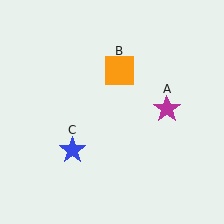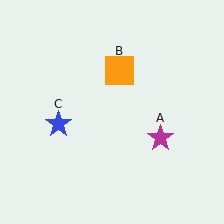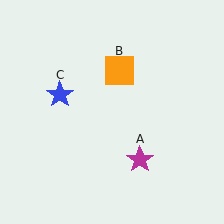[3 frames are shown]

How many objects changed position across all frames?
2 objects changed position: magenta star (object A), blue star (object C).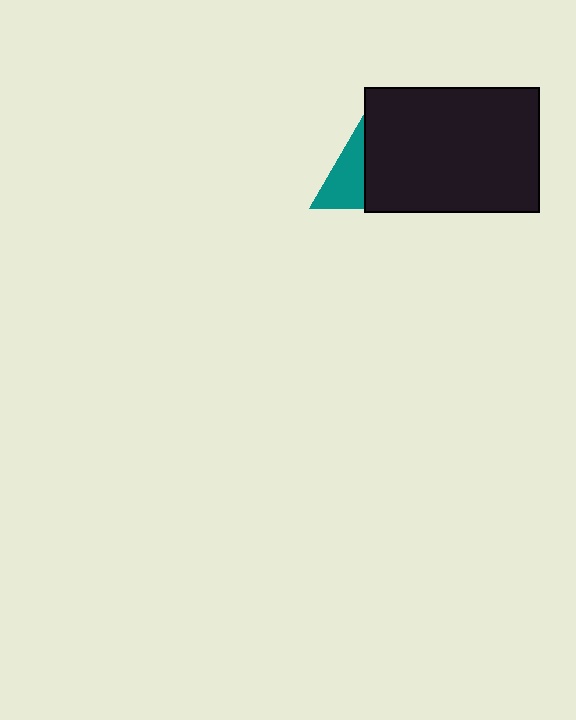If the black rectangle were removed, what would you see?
You would see the complete teal triangle.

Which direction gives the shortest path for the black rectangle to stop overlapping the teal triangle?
Moving right gives the shortest separation.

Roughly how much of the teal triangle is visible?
A small part of it is visible (roughly 39%).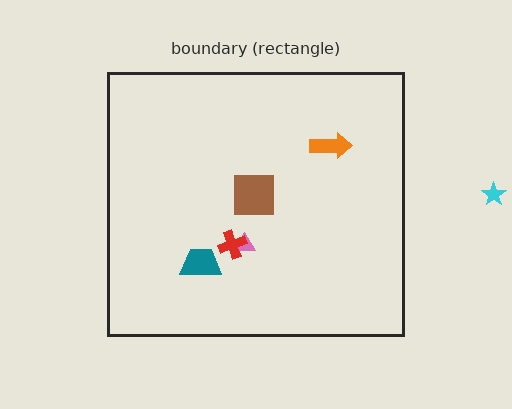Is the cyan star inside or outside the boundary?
Outside.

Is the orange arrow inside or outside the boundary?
Inside.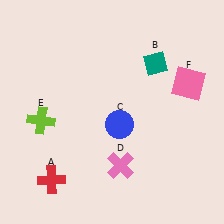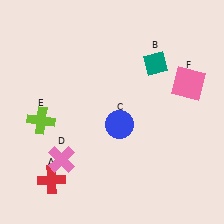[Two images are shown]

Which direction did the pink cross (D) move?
The pink cross (D) moved left.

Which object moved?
The pink cross (D) moved left.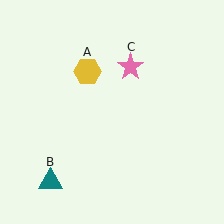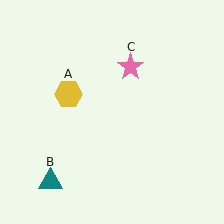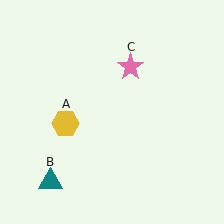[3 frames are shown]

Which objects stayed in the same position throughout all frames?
Teal triangle (object B) and pink star (object C) remained stationary.